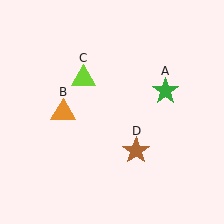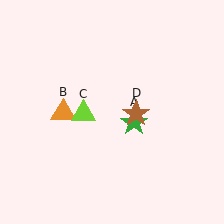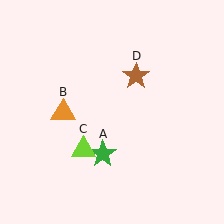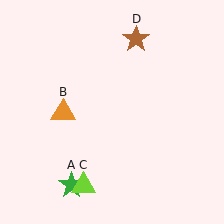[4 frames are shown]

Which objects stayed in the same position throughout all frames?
Orange triangle (object B) remained stationary.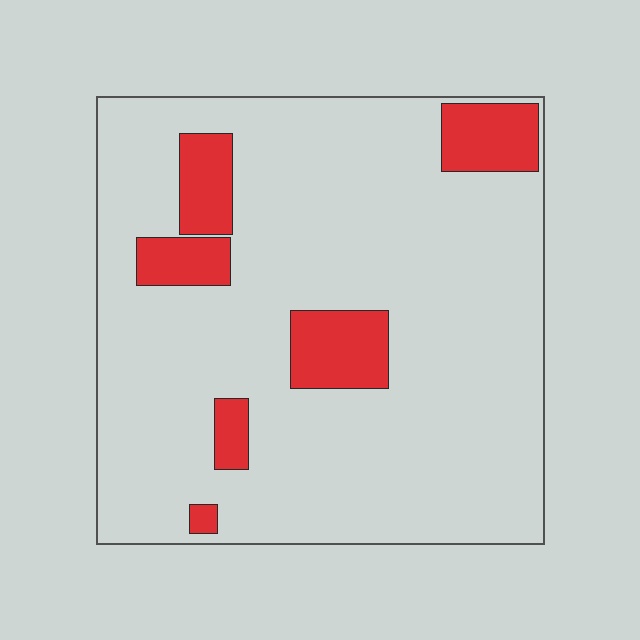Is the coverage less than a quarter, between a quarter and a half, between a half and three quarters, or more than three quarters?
Less than a quarter.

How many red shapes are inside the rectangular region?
6.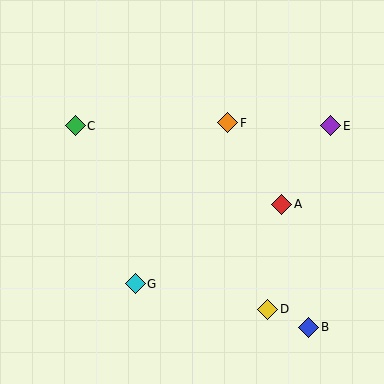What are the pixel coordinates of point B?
Point B is at (309, 327).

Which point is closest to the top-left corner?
Point C is closest to the top-left corner.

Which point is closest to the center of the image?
Point F at (228, 123) is closest to the center.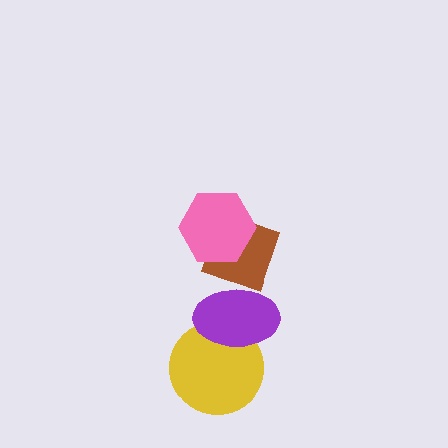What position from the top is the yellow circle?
The yellow circle is 4th from the top.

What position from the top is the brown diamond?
The brown diamond is 2nd from the top.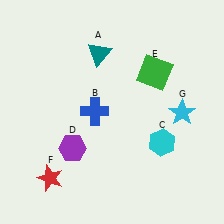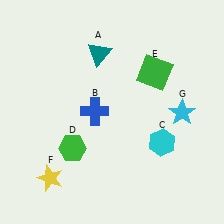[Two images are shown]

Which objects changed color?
D changed from purple to green. F changed from red to yellow.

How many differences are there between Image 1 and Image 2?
There are 2 differences between the two images.